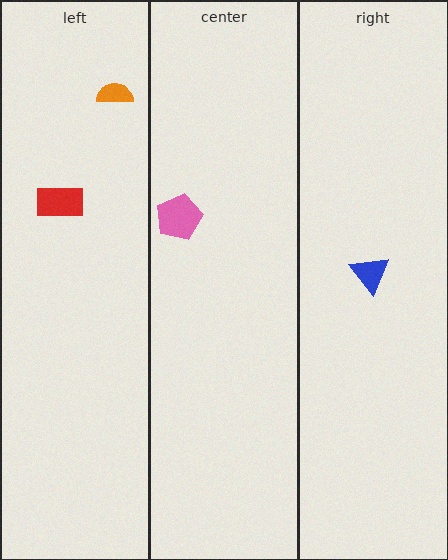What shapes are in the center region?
The pink pentagon.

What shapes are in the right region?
The blue triangle.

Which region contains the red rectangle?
The left region.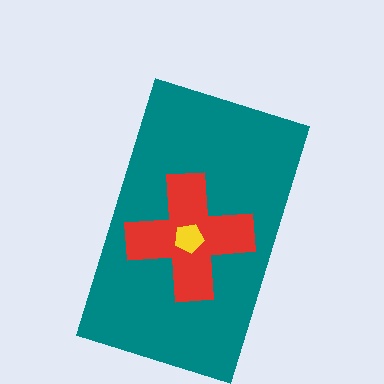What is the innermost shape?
The yellow pentagon.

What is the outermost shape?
The teal rectangle.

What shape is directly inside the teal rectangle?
The red cross.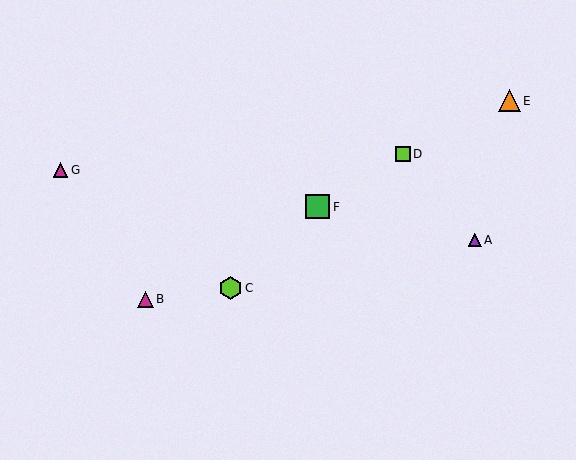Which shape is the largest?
The green square (labeled F) is the largest.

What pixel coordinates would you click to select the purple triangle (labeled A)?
Click at (475, 240) to select the purple triangle A.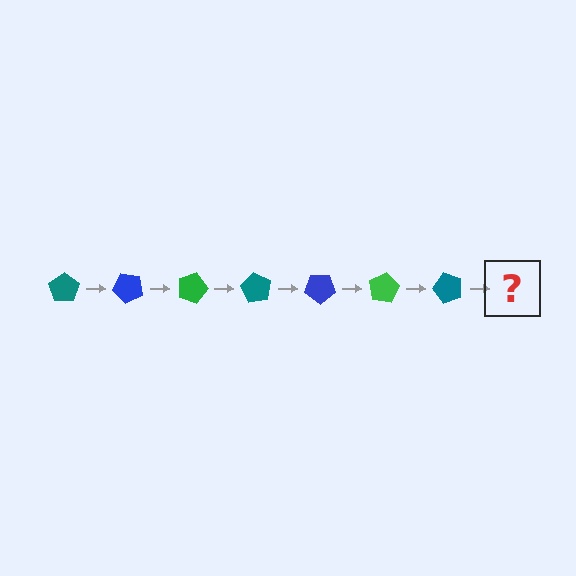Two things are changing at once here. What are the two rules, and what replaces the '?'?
The two rules are that it rotates 45 degrees each step and the color cycles through teal, blue, and green. The '?' should be a blue pentagon, rotated 315 degrees from the start.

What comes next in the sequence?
The next element should be a blue pentagon, rotated 315 degrees from the start.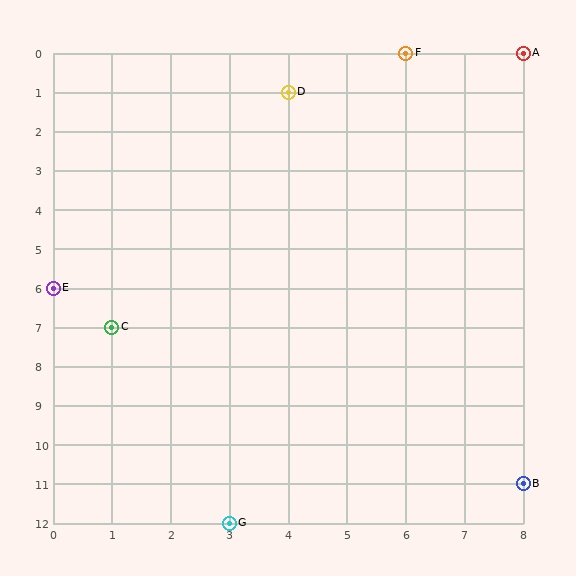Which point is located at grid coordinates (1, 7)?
Point C is at (1, 7).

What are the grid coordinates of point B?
Point B is at grid coordinates (8, 11).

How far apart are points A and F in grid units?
Points A and F are 2 columns apart.